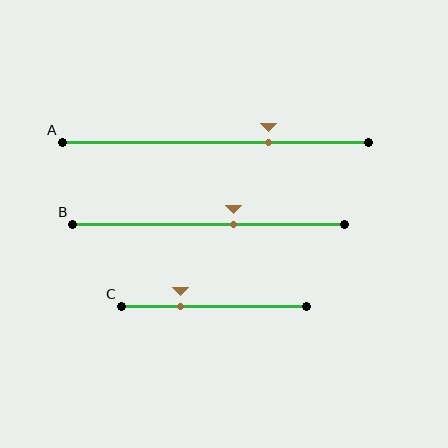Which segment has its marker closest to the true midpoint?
Segment B has its marker closest to the true midpoint.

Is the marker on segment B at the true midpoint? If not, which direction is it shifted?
No, the marker on segment B is shifted to the right by about 9% of the segment length.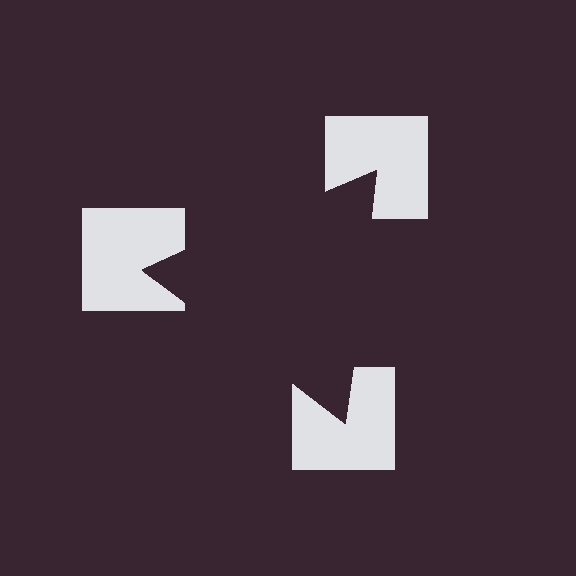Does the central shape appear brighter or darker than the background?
It typically appears slightly darker than the background, even though no actual brightness change is drawn.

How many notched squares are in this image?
There are 3 — one at each vertex of the illusory triangle.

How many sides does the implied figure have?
3 sides.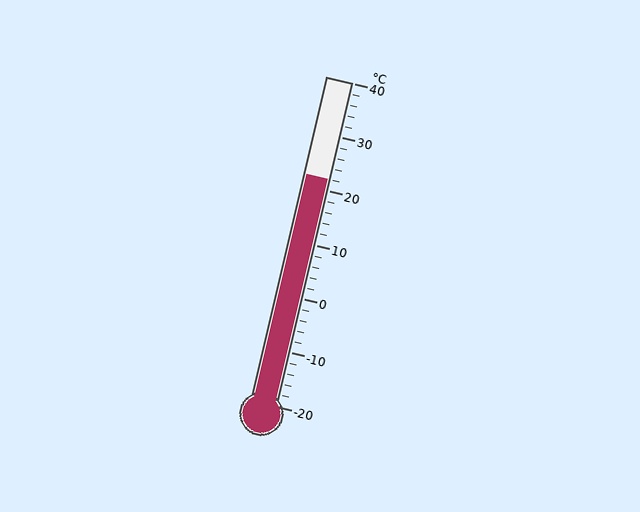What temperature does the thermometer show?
The thermometer shows approximately 22°C.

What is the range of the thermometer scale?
The thermometer scale ranges from -20°C to 40°C.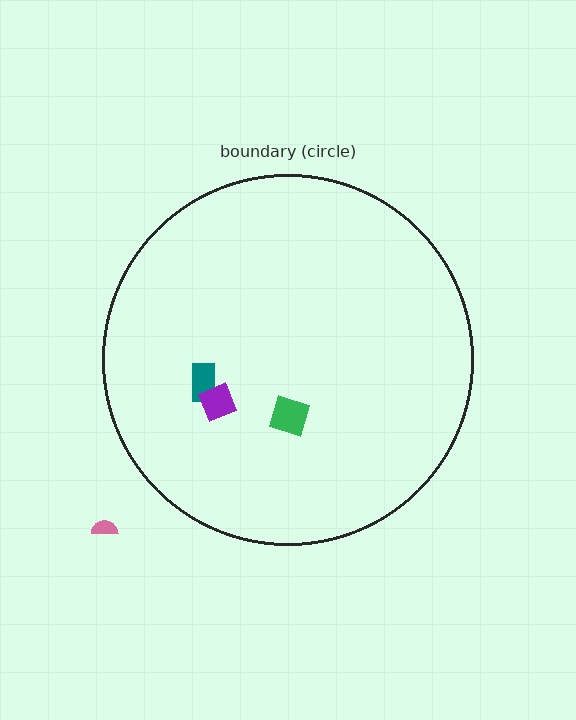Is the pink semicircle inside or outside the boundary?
Outside.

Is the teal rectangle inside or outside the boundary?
Inside.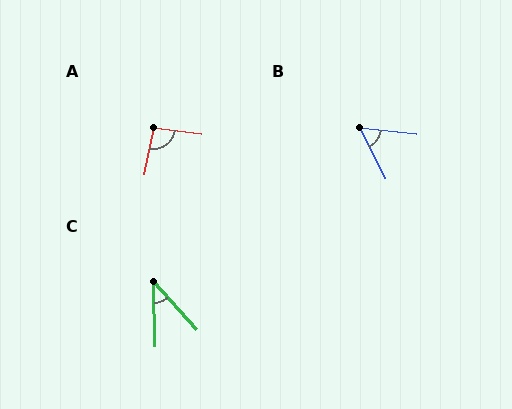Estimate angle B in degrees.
Approximately 57 degrees.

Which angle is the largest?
A, at approximately 94 degrees.